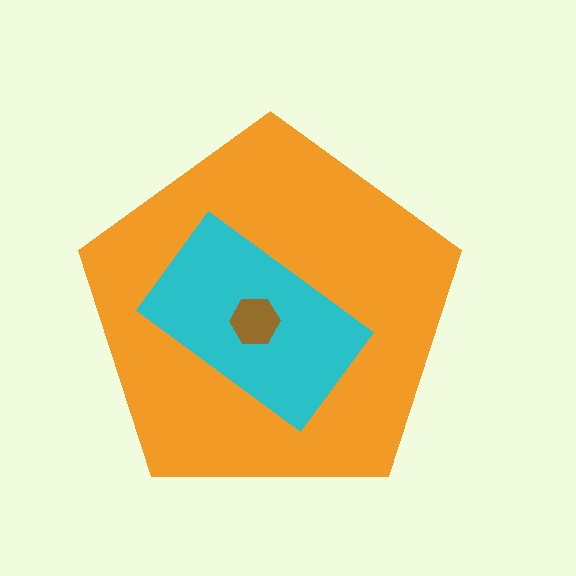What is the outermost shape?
The orange pentagon.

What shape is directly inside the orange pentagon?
The cyan rectangle.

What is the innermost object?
The brown hexagon.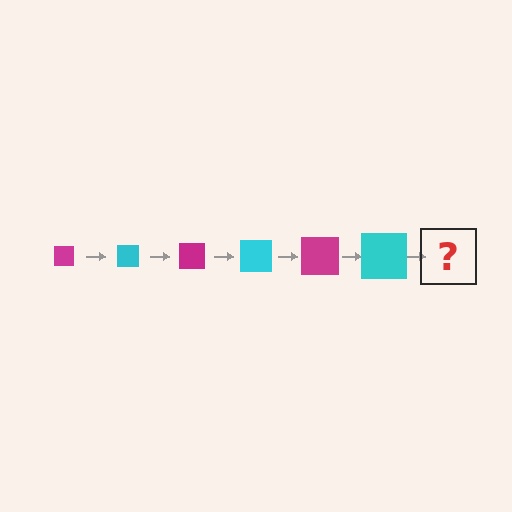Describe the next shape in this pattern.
It should be a magenta square, larger than the previous one.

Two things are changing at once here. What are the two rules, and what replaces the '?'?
The two rules are that the square grows larger each step and the color cycles through magenta and cyan. The '?' should be a magenta square, larger than the previous one.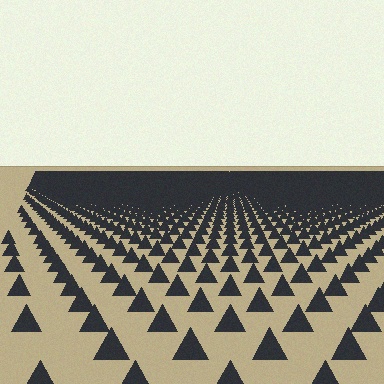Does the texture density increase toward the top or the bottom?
Density increases toward the top.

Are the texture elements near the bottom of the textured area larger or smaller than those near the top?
Larger. Near the bottom, elements are closer to the viewer and appear at a bigger on-screen size.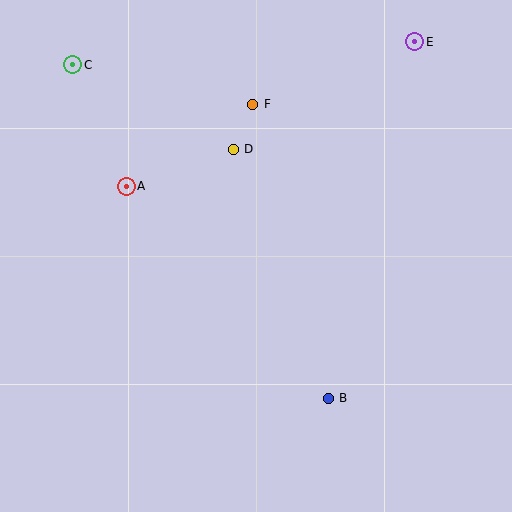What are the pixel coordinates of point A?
Point A is at (126, 186).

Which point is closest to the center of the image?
Point D at (233, 149) is closest to the center.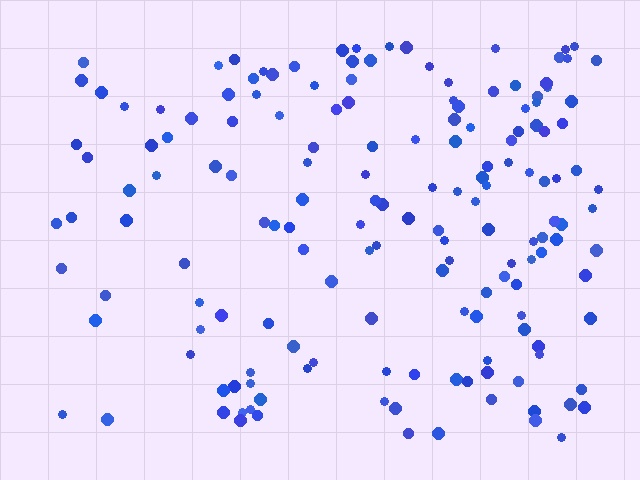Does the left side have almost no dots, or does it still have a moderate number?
Still a moderate number, just noticeably fewer than the right.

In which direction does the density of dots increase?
From left to right, with the right side densest.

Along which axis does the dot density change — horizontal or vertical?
Horizontal.